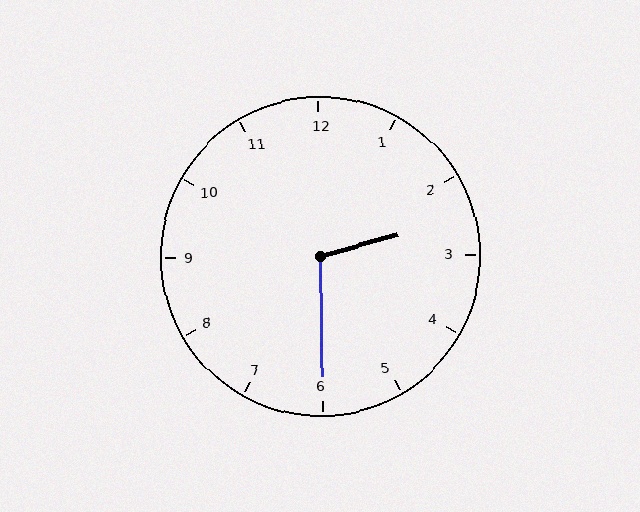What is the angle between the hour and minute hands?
Approximately 105 degrees.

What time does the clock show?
2:30.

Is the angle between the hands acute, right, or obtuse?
It is obtuse.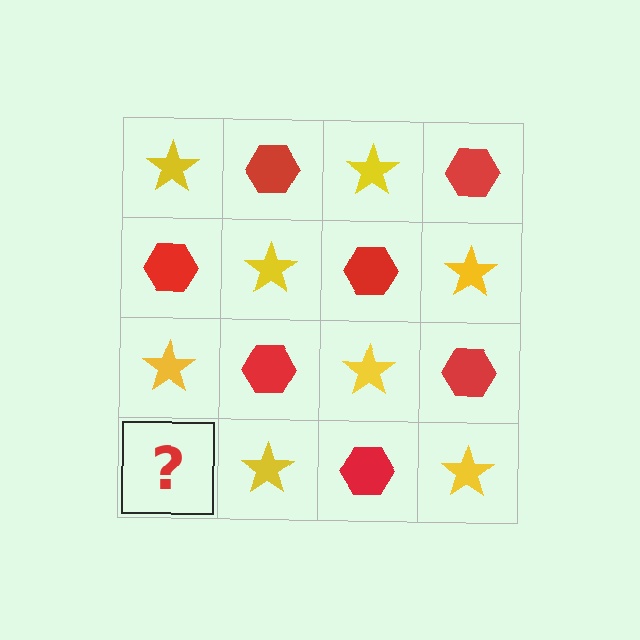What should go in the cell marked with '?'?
The missing cell should contain a red hexagon.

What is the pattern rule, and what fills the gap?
The rule is that it alternates yellow star and red hexagon in a checkerboard pattern. The gap should be filled with a red hexagon.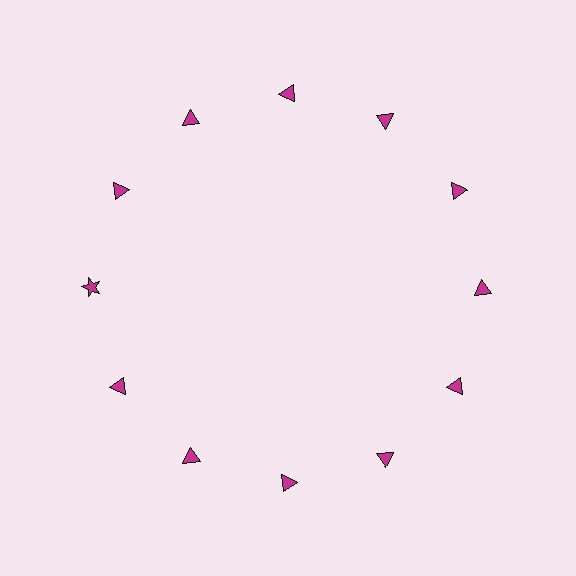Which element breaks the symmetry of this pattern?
The magenta star at roughly the 9 o'clock position breaks the symmetry. All other shapes are magenta triangles.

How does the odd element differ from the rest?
It has a different shape: star instead of triangle.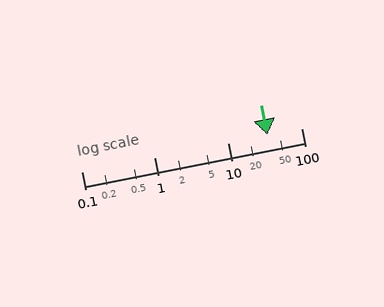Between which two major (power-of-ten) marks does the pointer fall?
The pointer is between 10 and 100.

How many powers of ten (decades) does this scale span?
The scale spans 3 decades, from 0.1 to 100.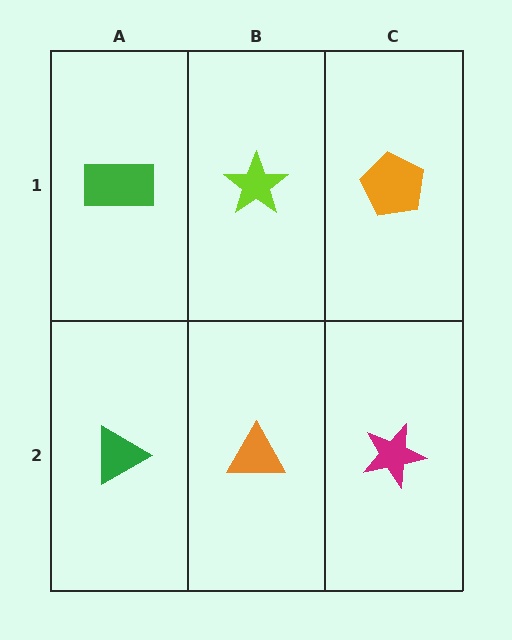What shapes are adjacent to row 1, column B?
An orange triangle (row 2, column B), a green rectangle (row 1, column A), an orange pentagon (row 1, column C).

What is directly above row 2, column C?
An orange pentagon.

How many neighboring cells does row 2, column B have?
3.